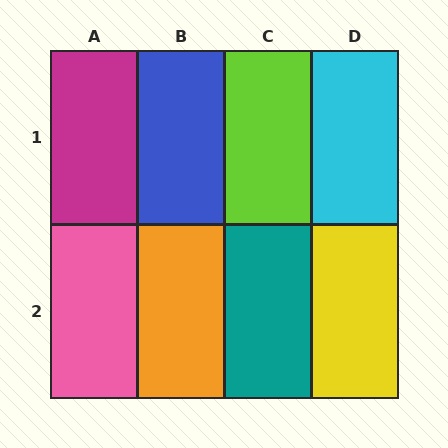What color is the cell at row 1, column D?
Cyan.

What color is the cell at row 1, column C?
Lime.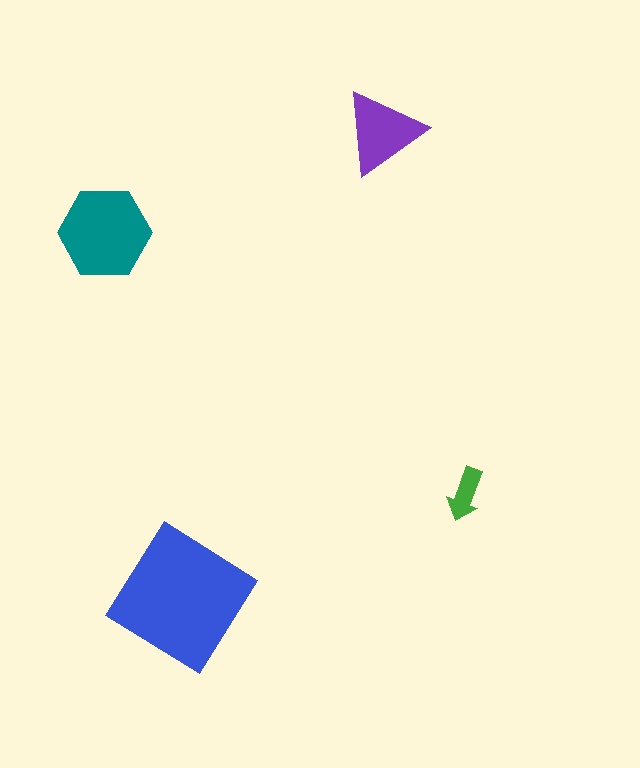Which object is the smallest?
The green arrow.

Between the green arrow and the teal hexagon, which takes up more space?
The teal hexagon.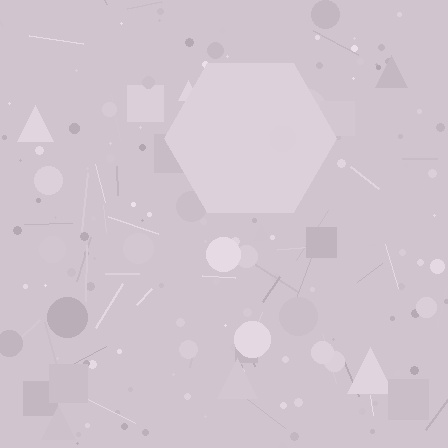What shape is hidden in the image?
A hexagon is hidden in the image.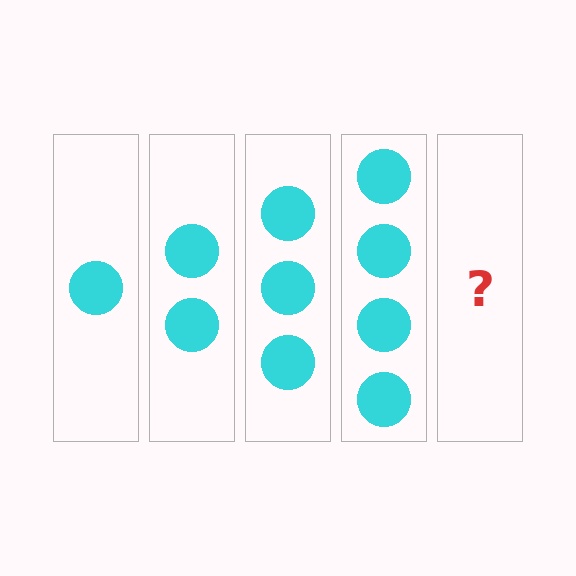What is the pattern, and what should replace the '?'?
The pattern is that each step adds one more circle. The '?' should be 5 circles.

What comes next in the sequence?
The next element should be 5 circles.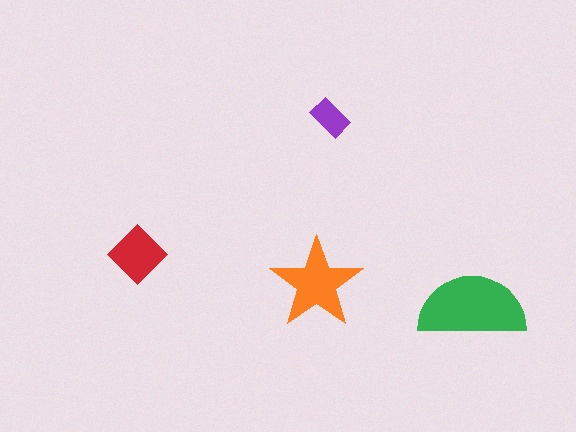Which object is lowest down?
The green semicircle is bottommost.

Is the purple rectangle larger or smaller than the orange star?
Smaller.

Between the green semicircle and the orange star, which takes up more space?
The green semicircle.